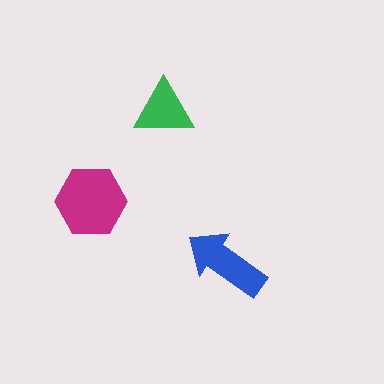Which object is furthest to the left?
The magenta hexagon is leftmost.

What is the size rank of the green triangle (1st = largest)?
3rd.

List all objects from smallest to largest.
The green triangle, the blue arrow, the magenta hexagon.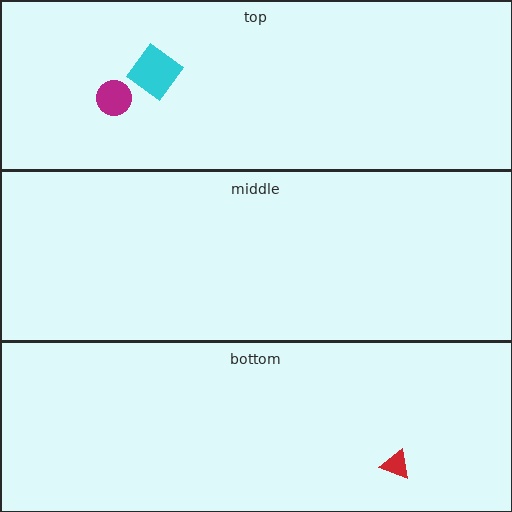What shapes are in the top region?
The cyan diamond, the magenta circle.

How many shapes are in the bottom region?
1.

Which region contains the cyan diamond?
The top region.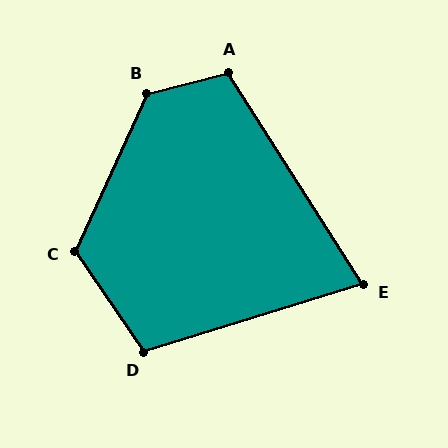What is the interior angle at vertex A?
Approximately 108 degrees (obtuse).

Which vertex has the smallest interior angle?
E, at approximately 75 degrees.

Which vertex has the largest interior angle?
B, at approximately 129 degrees.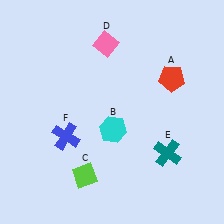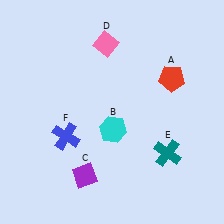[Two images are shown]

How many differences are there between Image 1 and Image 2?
There is 1 difference between the two images.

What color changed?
The diamond (C) changed from lime in Image 1 to purple in Image 2.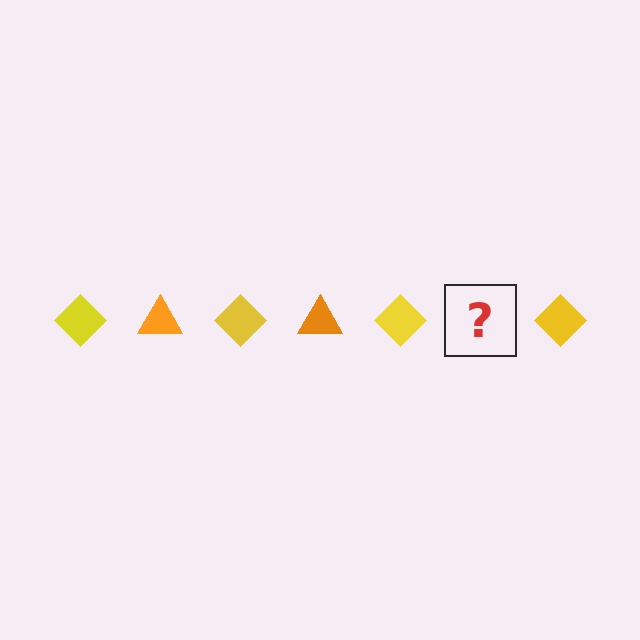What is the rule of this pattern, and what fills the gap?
The rule is that the pattern alternates between yellow diamond and orange triangle. The gap should be filled with an orange triangle.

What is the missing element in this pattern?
The missing element is an orange triangle.